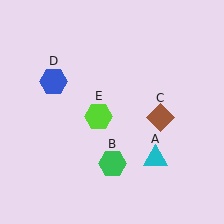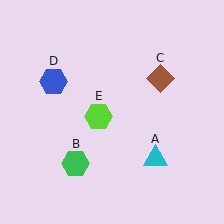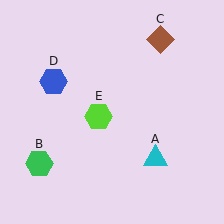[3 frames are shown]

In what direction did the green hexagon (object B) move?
The green hexagon (object B) moved left.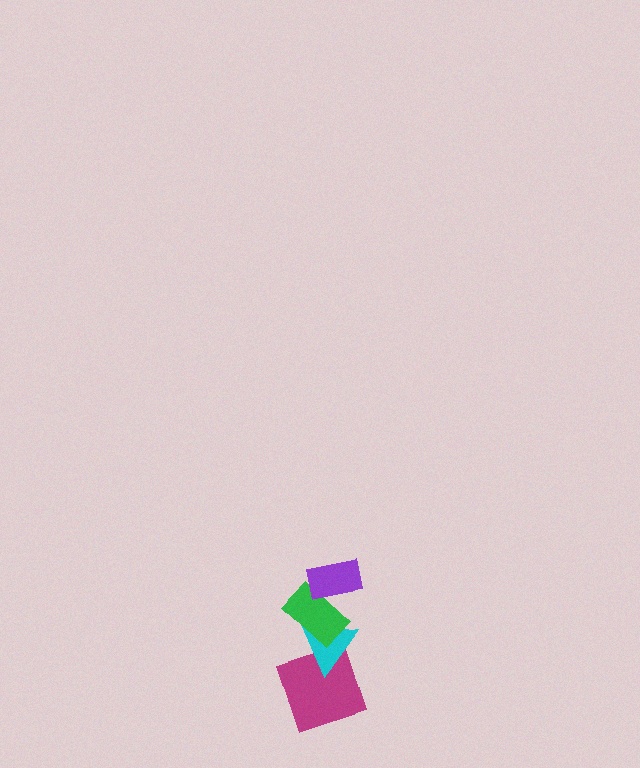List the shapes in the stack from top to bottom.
From top to bottom: the purple rectangle, the green rectangle, the cyan triangle, the magenta square.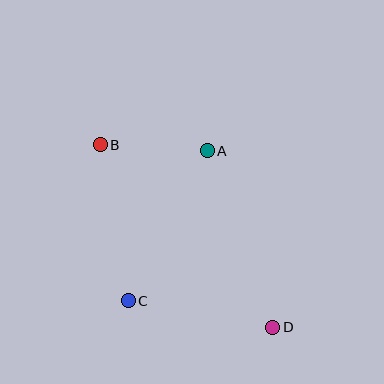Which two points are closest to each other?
Points A and B are closest to each other.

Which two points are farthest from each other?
Points B and D are farthest from each other.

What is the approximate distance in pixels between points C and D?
The distance between C and D is approximately 147 pixels.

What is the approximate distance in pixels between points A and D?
The distance between A and D is approximately 188 pixels.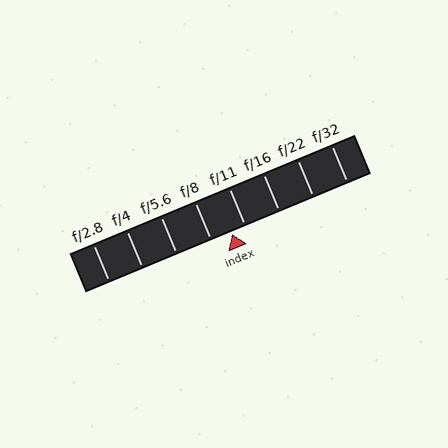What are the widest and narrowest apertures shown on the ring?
The widest aperture shown is f/2.8 and the narrowest is f/32.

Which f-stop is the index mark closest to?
The index mark is closest to f/11.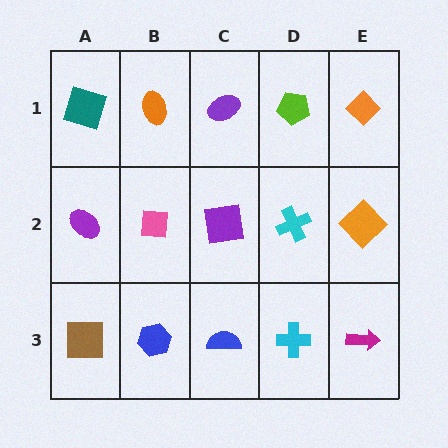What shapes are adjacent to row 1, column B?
A pink square (row 2, column B), a teal square (row 1, column A), a purple ellipse (row 1, column C).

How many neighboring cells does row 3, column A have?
2.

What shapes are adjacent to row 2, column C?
A purple ellipse (row 1, column C), a blue semicircle (row 3, column C), a pink square (row 2, column B), a cyan cross (row 2, column D).